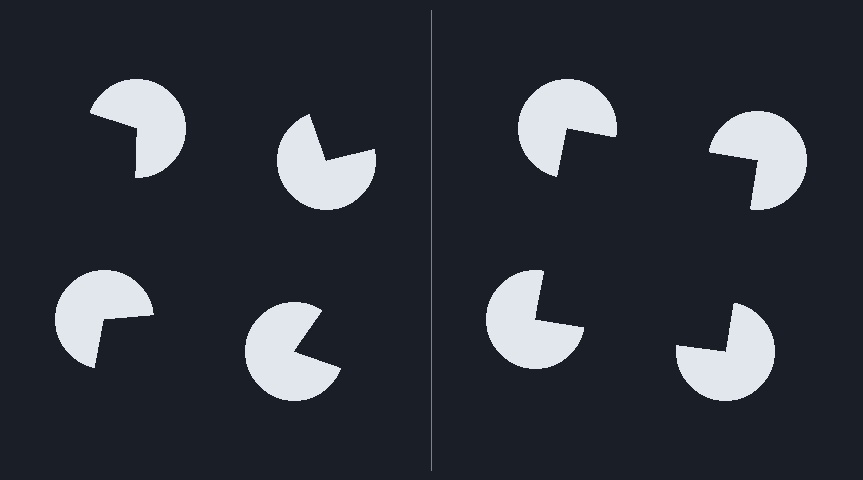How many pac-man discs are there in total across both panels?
8 — 4 on each side.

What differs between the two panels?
The pac-man discs are positioned identically on both sides; only the wedge orientations differ. On the right they align to a square; on the left they are misaligned.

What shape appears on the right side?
An illusory square.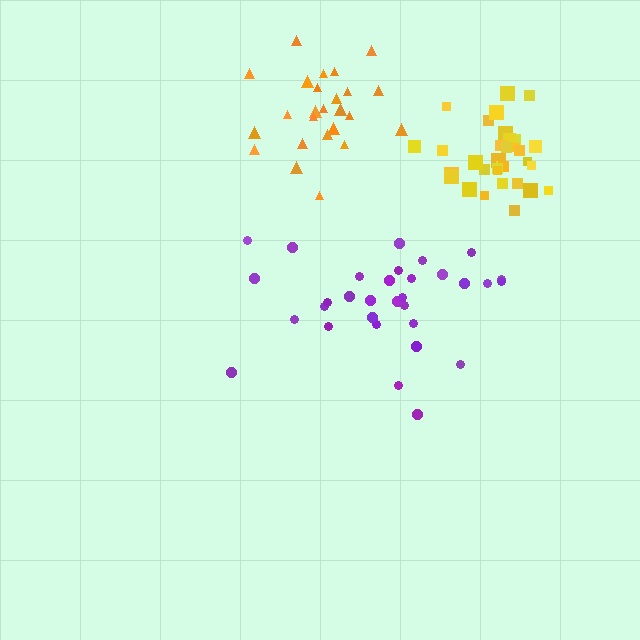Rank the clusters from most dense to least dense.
yellow, orange, purple.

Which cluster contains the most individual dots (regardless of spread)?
Yellow (33).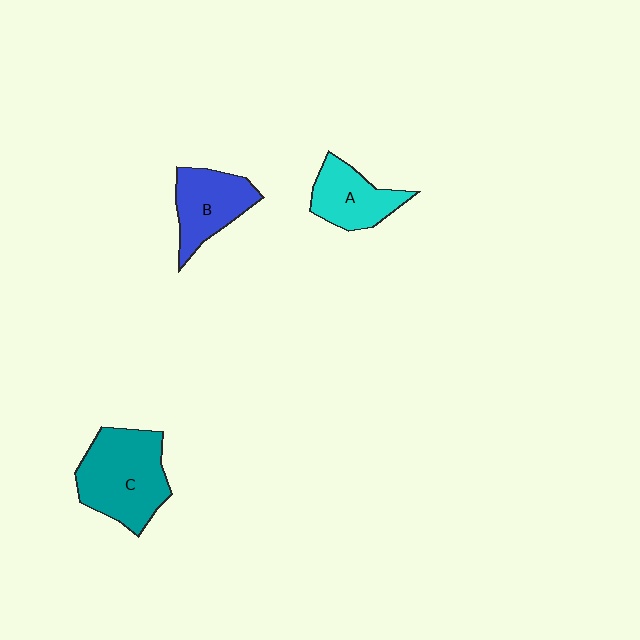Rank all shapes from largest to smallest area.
From largest to smallest: C (teal), B (blue), A (cyan).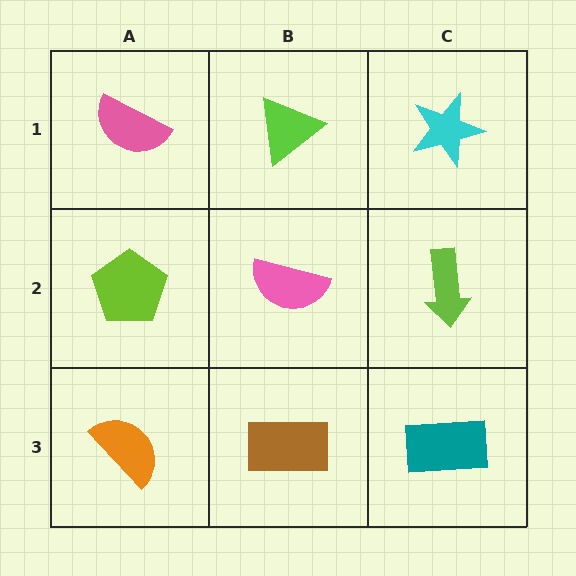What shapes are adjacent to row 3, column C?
A lime arrow (row 2, column C), a brown rectangle (row 3, column B).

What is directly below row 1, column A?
A lime pentagon.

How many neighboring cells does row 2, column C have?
3.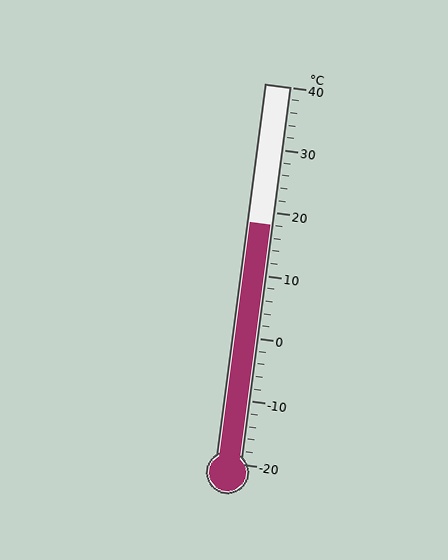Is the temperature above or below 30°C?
The temperature is below 30°C.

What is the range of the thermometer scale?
The thermometer scale ranges from -20°C to 40°C.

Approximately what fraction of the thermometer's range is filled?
The thermometer is filled to approximately 65% of its range.